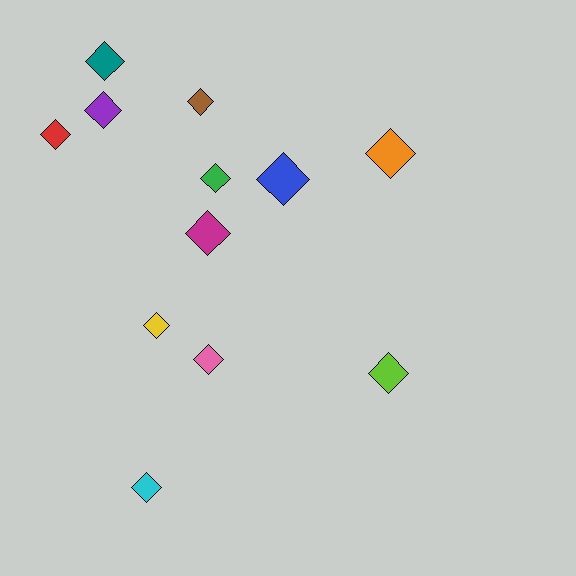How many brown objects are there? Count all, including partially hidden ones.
There is 1 brown object.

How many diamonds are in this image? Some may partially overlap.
There are 12 diamonds.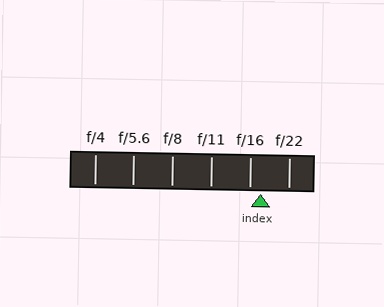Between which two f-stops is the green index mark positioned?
The index mark is between f/16 and f/22.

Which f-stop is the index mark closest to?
The index mark is closest to f/16.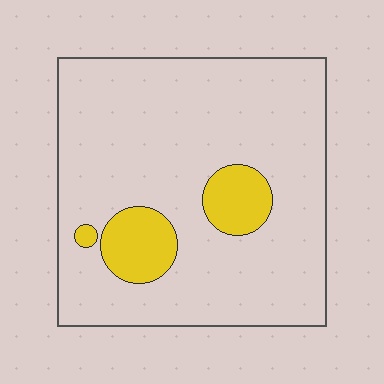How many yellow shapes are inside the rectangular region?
3.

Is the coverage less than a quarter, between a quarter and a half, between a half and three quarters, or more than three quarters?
Less than a quarter.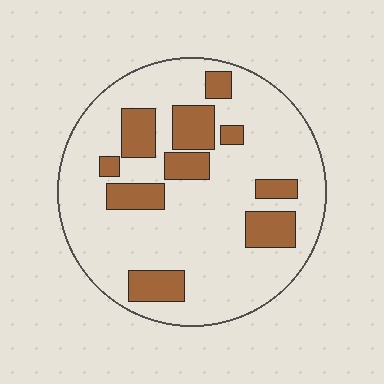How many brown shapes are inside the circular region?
10.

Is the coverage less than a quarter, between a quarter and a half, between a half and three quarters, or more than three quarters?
Less than a quarter.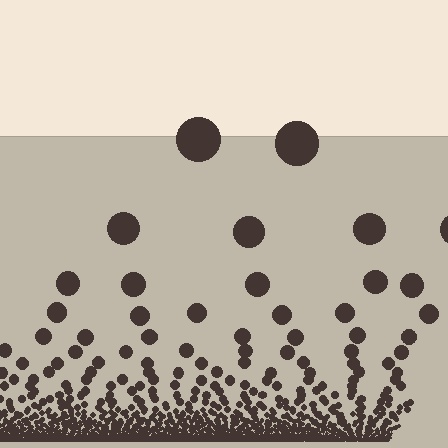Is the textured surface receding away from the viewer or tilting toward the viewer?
The surface appears to tilt toward the viewer. Texture elements get larger and sparser toward the top.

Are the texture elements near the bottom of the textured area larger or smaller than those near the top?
Smaller. The gradient is inverted — elements near the bottom are smaller and denser.